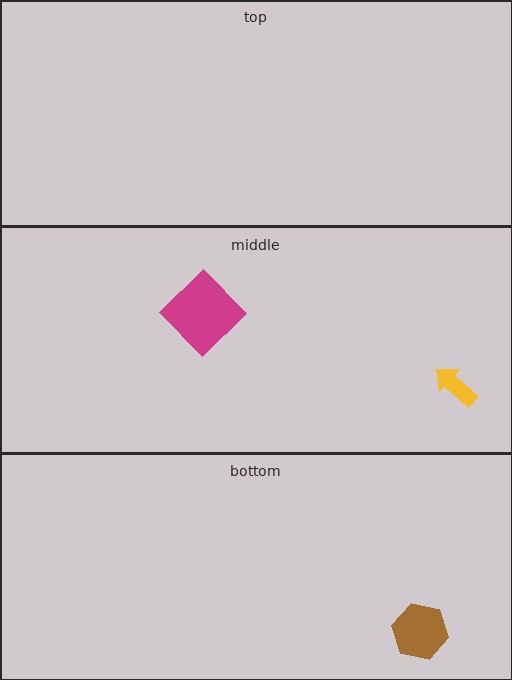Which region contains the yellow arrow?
The middle region.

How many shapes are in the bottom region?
1.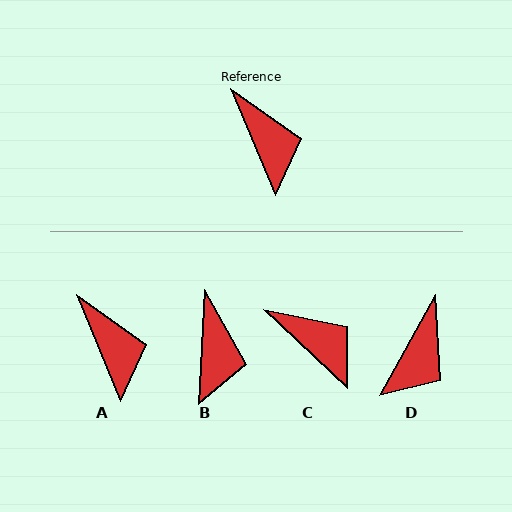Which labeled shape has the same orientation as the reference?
A.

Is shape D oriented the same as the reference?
No, it is off by about 52 degrees.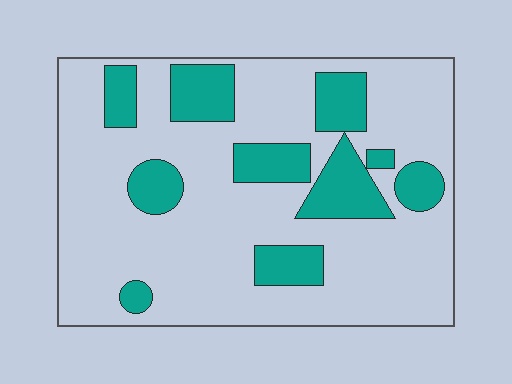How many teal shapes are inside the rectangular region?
10.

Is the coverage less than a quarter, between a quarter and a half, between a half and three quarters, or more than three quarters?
Less than a quarter.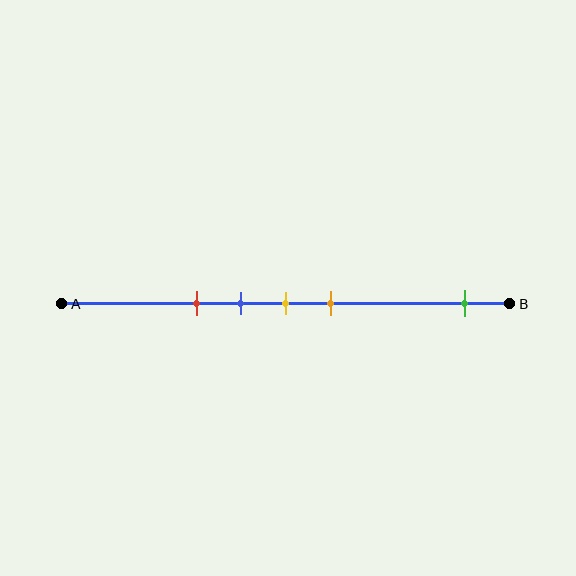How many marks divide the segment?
There are 5 marks dividing the segment.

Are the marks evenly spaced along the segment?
No, the marks are not evenly spaced.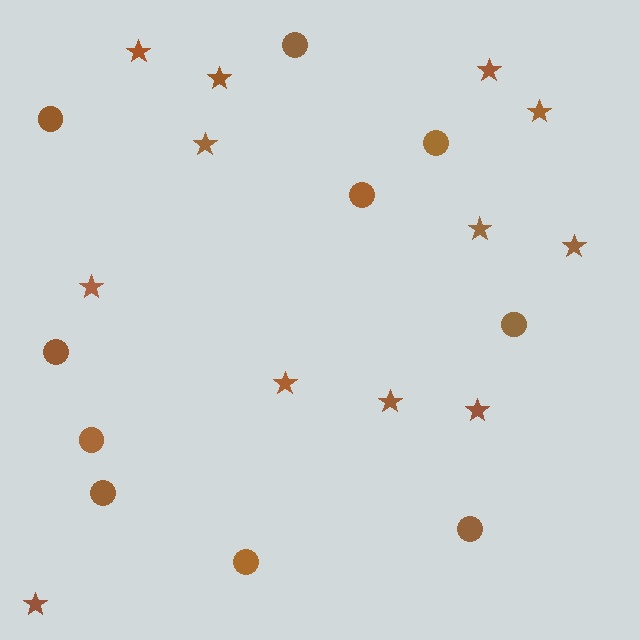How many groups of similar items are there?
There are 2 groups: one group of stars (12) and one group of circles (10).